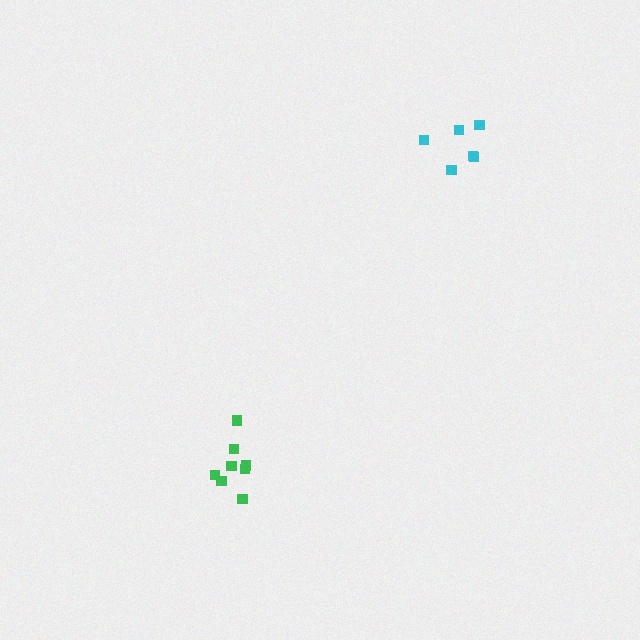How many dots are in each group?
Group 1: 6 dots, Group 2: 8 dots (14 total).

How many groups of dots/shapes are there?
There are 2 groups.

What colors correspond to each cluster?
The clusters are colored: cyan, green.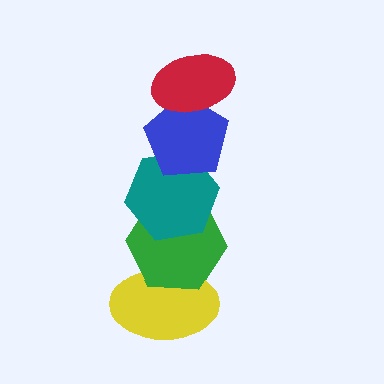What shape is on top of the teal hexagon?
The blue pentagon is on top of the teal hexagon.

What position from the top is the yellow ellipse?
The yellow ellipse is 5th from the top.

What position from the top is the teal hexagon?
The teal hexagon is 3rd from the top.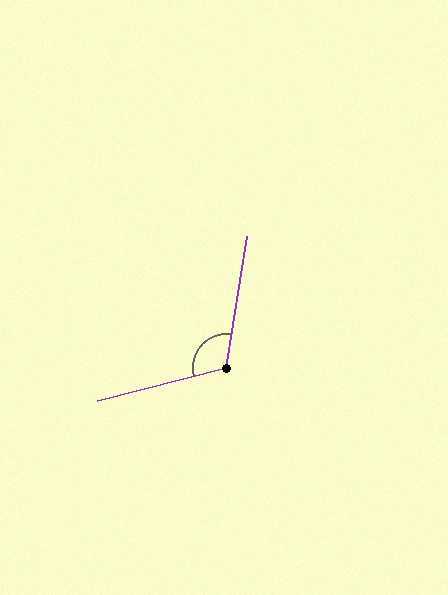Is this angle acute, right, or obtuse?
It is obtuse.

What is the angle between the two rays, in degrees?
Approximately 114 degrees.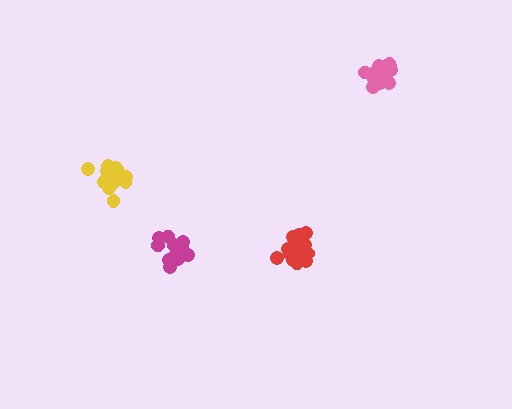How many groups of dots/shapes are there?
There are 4 groups.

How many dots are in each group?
Group 1: 15 dots, Group 2: 14 dots, Group 3: 19 dots, Group 4: 16 dots (64 total).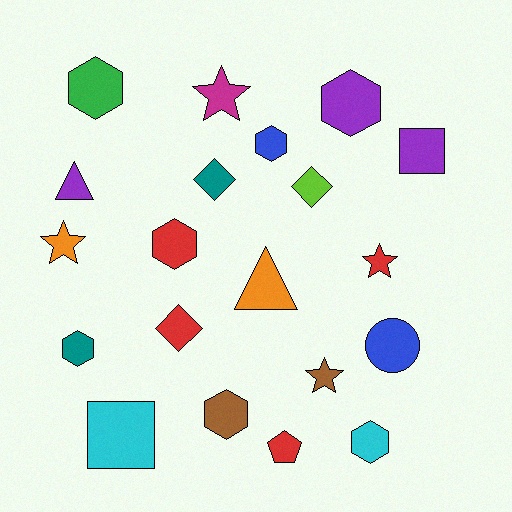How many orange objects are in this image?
There are 2 orange objects.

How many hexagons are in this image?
There are 7 hexagons.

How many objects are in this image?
There are 20 objects.